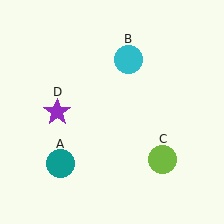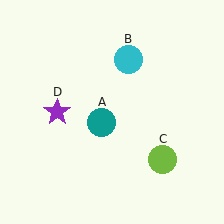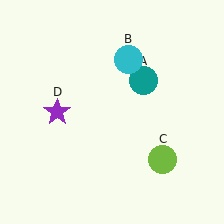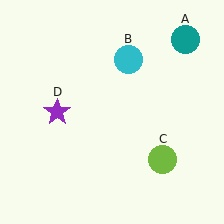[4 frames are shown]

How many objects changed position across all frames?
1 object changed position: teal circle (object A).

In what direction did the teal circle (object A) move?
The teal circle (object A) moved up and to the right.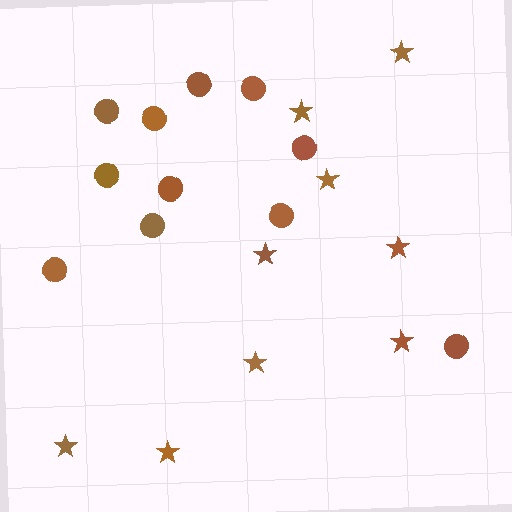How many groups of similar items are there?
There are 2 groups: one group of stars (9) and one group of circles (11).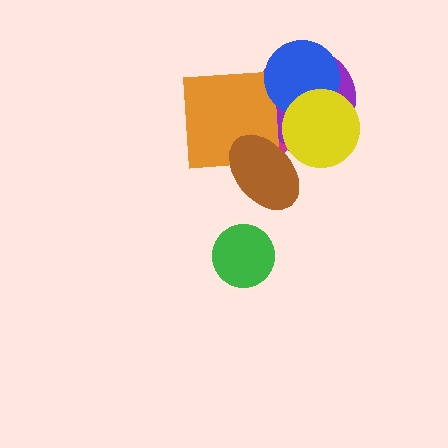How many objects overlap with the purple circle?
4 objects overlap with the purple circle.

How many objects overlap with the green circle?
0 objects overlap with the green circle.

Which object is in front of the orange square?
The brown ellipse is in front of the orange square.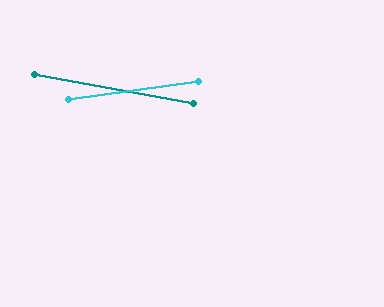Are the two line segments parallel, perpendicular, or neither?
Neither parallel nor perpendicular — they differ by about 18°.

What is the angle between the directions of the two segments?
Approximately 18 degrees.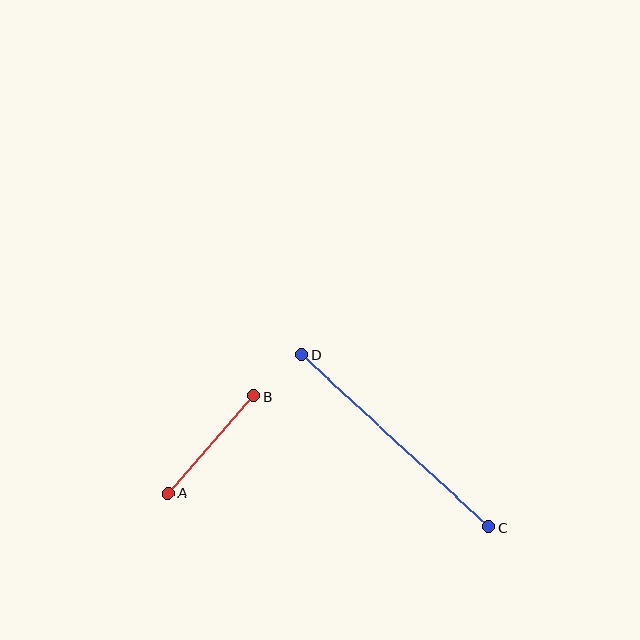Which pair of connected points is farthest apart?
Points C and D are farthest apart.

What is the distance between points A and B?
The distance is approximately 129 pixels.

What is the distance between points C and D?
The distance is approximately 255 pixels.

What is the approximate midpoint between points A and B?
The midpoint is at approximately (211, 445) pixels.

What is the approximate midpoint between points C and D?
The midpoint is at approximately (395, 441) pixels.